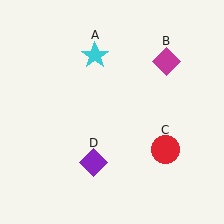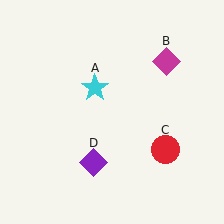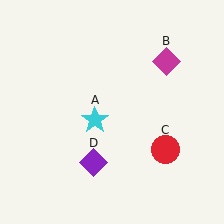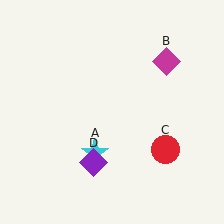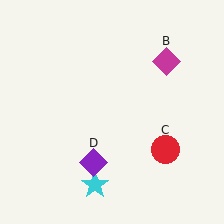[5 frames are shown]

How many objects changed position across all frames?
1 object changed position: cyan star (object A).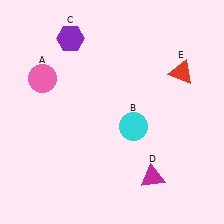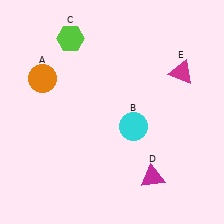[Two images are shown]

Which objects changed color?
A changed from pink to orange. C changed from purple to lime. E changed from red to magenta.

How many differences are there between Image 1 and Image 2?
There are 3 differences between the two images.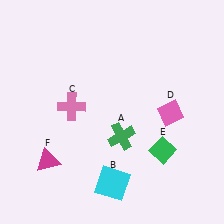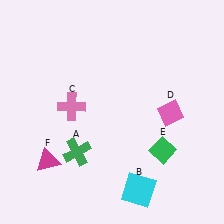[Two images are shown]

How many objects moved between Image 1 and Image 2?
2 objects moved between the two images.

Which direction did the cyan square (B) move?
The cyan square (B) moved right.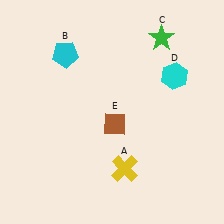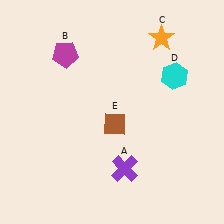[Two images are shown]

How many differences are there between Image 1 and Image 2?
There are 3 differences between the two images.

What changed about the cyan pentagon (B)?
In Image 1, B is cyan. In Image 2, it changed to magenta.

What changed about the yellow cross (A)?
In Image 1, A is yellow. In Image 2, it changed to purple.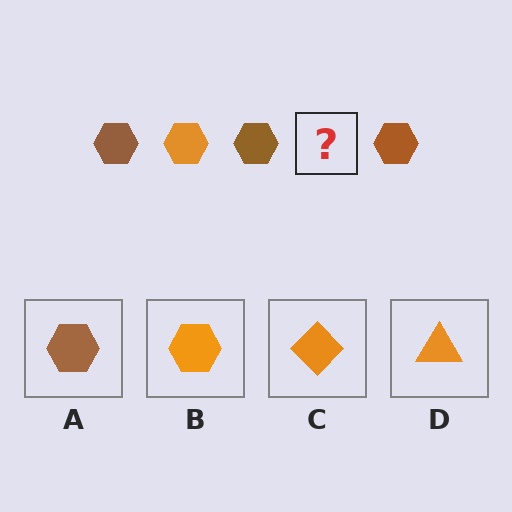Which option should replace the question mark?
Option B.